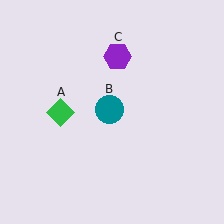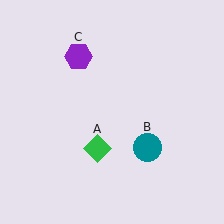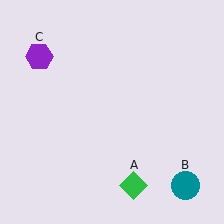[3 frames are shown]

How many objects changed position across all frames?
3 objects changed position: green diamond (object A), teal circle (object B), purple hexagon (object C).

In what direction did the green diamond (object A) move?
The green diamond (object A) moved down and to the right.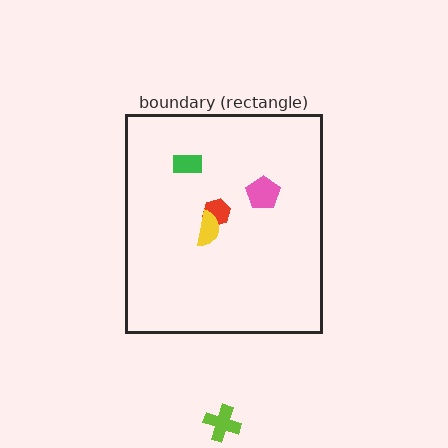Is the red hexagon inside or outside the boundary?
Inside.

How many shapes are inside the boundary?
4 inside, 1 outside.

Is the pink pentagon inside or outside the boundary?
Inside.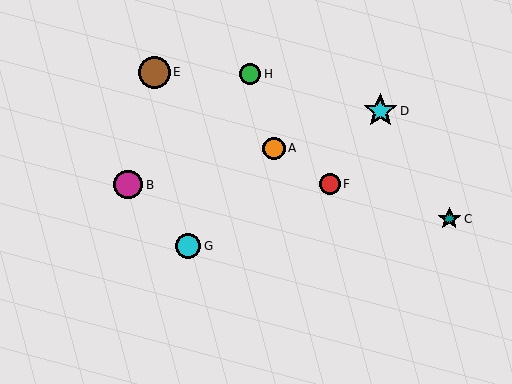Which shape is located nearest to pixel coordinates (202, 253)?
The cyan circle (labeled G) at (188, 246) is nearest to that location.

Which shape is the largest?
The cyan star (labeled D) is the largest.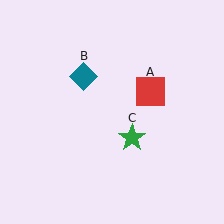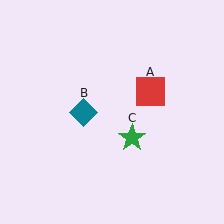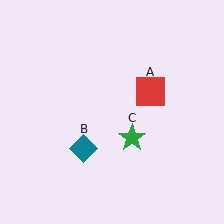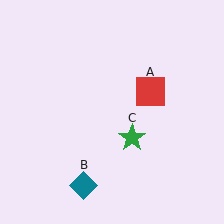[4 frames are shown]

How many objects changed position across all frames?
1 object changed position: teal diamond (object B).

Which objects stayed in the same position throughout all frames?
Red square (object A) and green star (object C) remained stationary.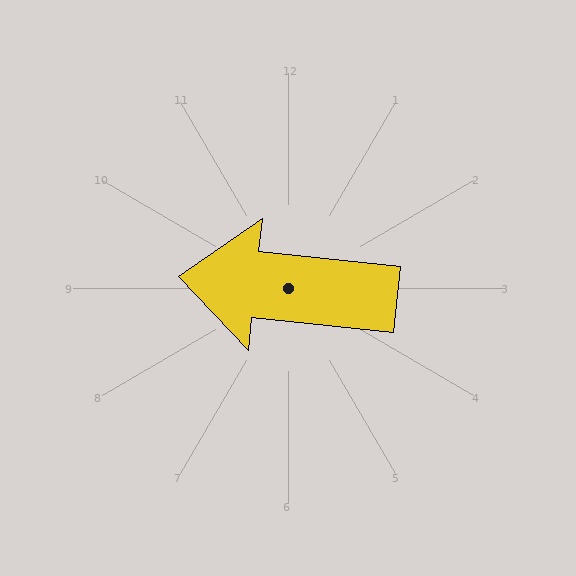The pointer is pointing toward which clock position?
Roughly 9 o'clock.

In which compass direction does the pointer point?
West.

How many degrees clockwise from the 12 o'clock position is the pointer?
Approximately 276 degrees.